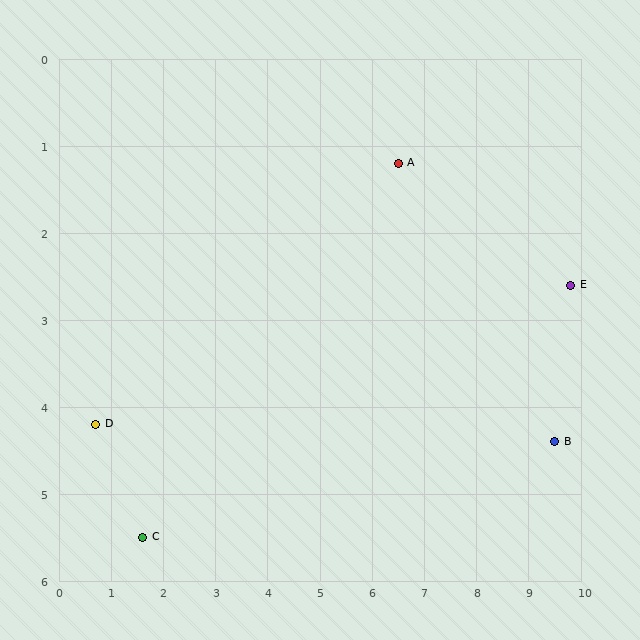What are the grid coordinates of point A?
Point A is at approximately (6.5, 1.2).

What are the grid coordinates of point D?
Point D is at approximately (0.7, 4.2).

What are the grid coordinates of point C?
Point C is at approximately (1.6, 5.5).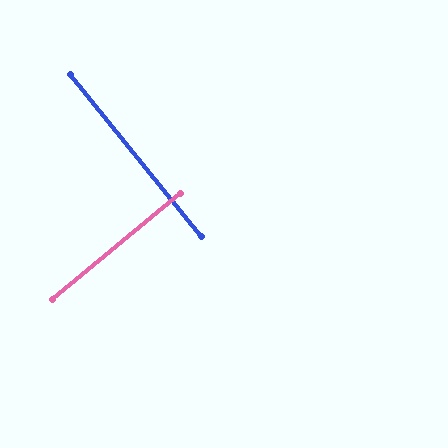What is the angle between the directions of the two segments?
Approximately 89 degrees.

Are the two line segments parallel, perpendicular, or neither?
Perpendicular — they meet at approximately 89°.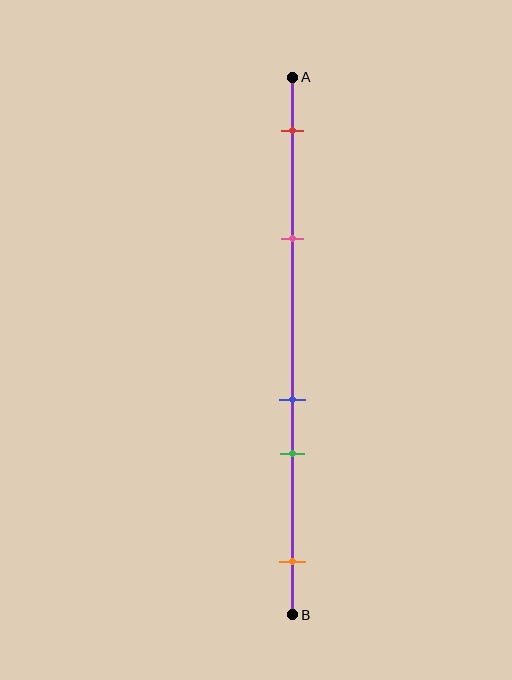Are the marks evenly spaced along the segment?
No, the marks are not evenly spaced.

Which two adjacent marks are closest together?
The blue and green marks are the closest adjacent pair.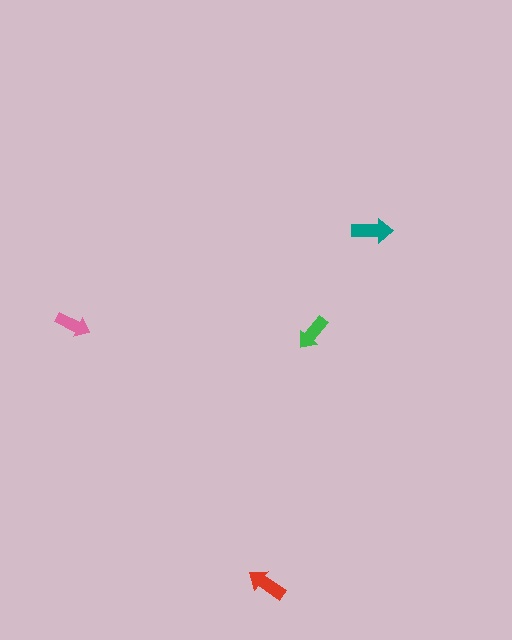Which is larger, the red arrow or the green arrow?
The red one.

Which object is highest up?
The teal arrow is topmost.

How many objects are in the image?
There are 4 objects in the image.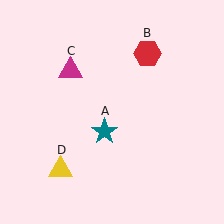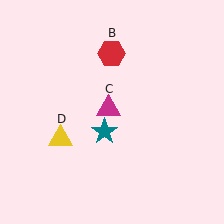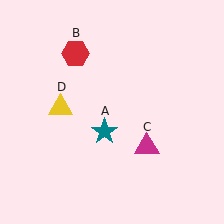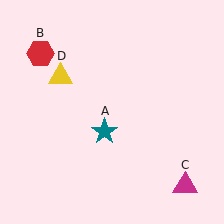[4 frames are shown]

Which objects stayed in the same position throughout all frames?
Teal star (object A) remained stationary.